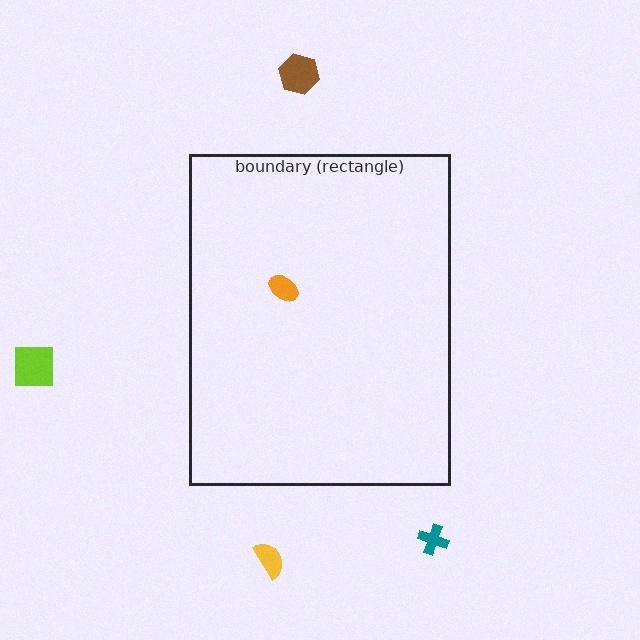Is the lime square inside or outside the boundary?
Outside.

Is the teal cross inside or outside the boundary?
Outside.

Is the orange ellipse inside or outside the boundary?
Inside.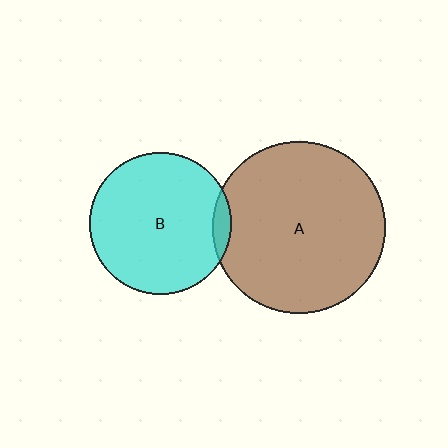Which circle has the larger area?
Circle A (brown).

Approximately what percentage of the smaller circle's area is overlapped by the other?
Approximately 5%.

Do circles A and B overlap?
Yes.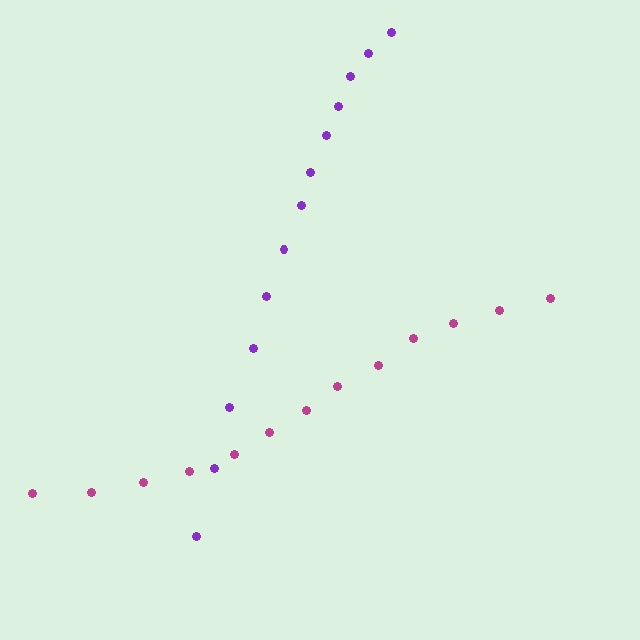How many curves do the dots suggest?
There are 2 distinct paths.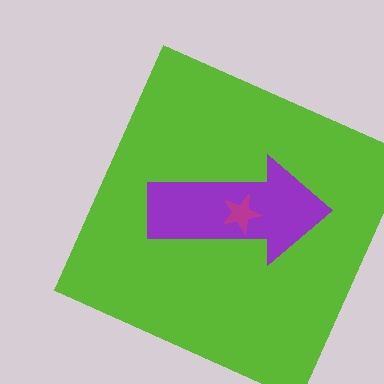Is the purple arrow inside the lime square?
Yes.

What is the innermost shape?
The magenta star.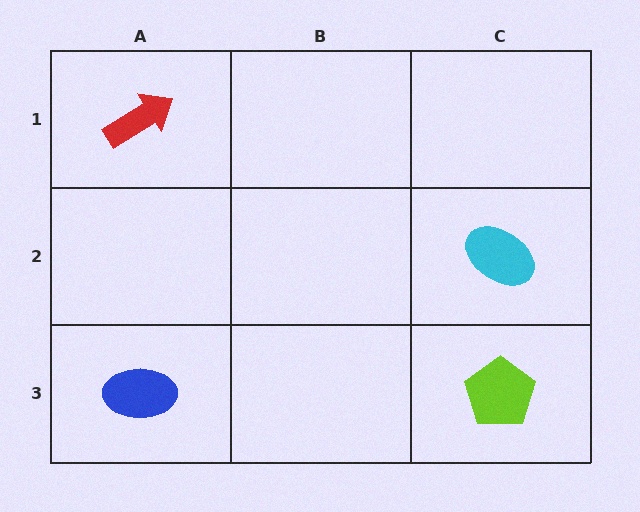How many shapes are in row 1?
1 shape.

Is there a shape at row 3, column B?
No, that cell is empty.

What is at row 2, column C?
A cyan ellipse.